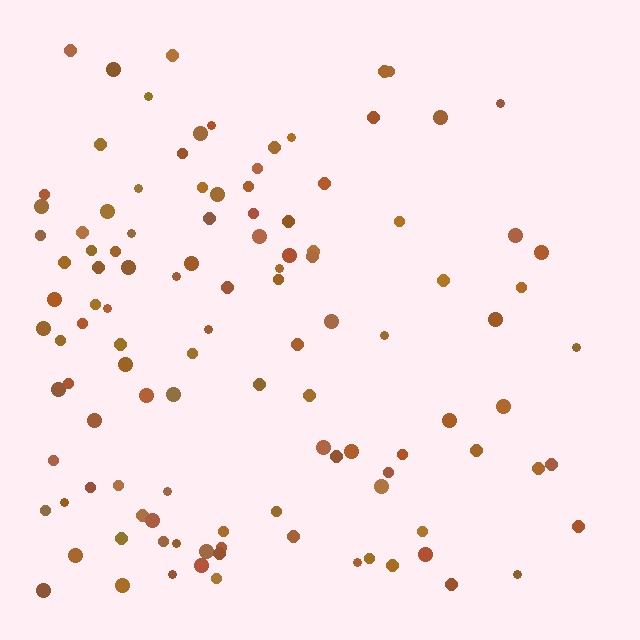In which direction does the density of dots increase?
From right to left, with the left side densest.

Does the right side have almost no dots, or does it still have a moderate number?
Still a moderate number, just noticeably fewer than the left.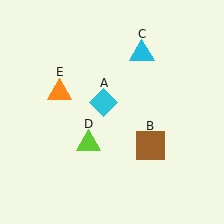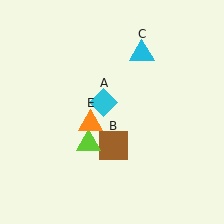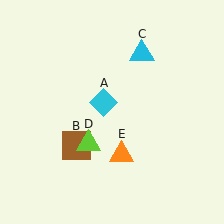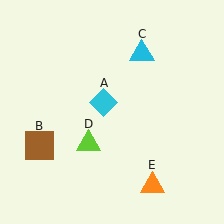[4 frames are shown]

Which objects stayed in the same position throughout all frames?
Cyan diamond (object A) and cyan triangle (object C) and lime triangle (object D) remained stationary.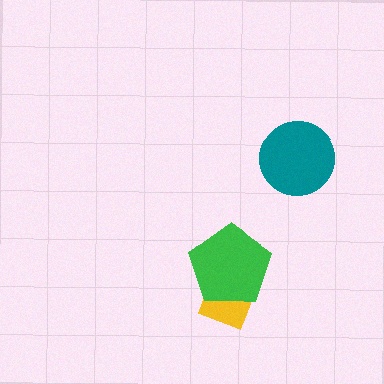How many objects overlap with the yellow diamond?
1 object overlaps with the yellow diamond.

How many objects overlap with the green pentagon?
1 object overlaps with the green pentagon.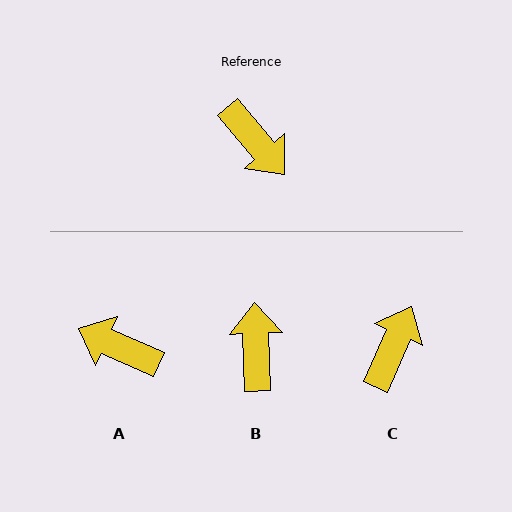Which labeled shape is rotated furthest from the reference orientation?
A, about 155 degrees away.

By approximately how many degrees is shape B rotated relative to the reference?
Approximately 141 degrees counter-clockwise.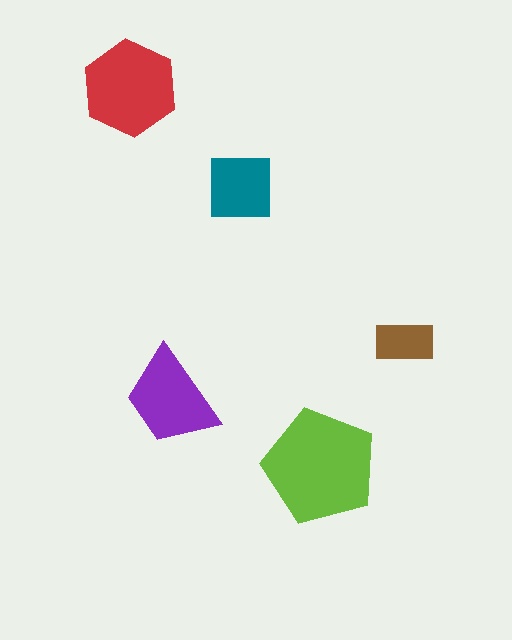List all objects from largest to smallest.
The lime pentagon, the red hexagon, the purple trapezoid, the teal square, the brown rectangle.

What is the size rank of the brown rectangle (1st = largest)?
5th.